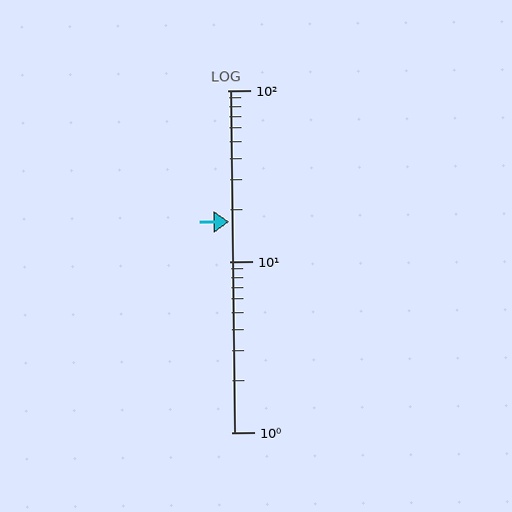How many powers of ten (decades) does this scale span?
The scale spans 2 decades, from 1 to 100.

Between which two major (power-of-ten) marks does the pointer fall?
The pointer is between 10 and 100.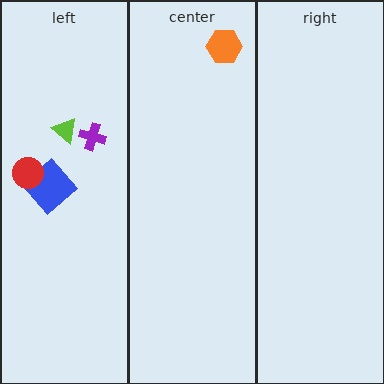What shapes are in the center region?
The orange hexagon.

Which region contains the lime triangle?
The left region.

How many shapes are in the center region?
1.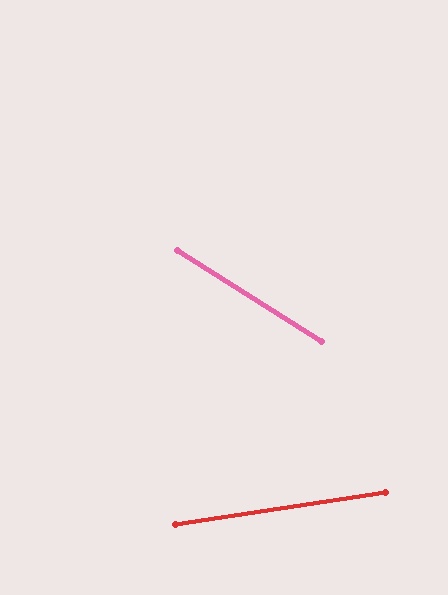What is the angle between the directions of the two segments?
Approximately 41 degrees.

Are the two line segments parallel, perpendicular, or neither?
Neither parallel nor perpendicular — they differ by about 41°.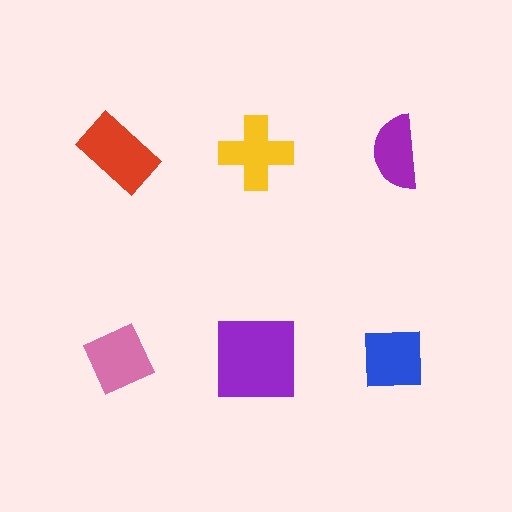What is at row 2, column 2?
A purple square.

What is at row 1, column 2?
A yellow cross.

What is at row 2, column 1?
A pink diamond.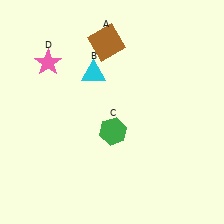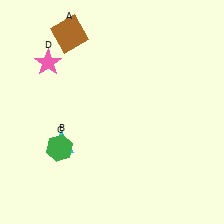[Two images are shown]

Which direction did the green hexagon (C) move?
The green hexagon (C) moved left.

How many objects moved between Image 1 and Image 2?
3 objects moved between the two images.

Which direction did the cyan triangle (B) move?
The cyan triangle (B) moved down.